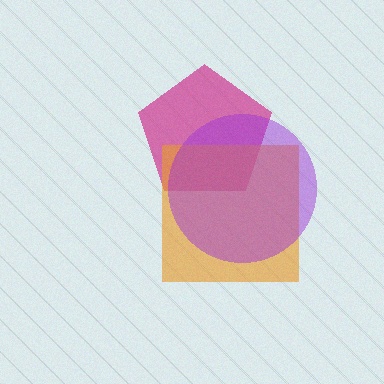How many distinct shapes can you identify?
There are 3 distinct shapes: a magenta pentagon, an orange square, a purple circle.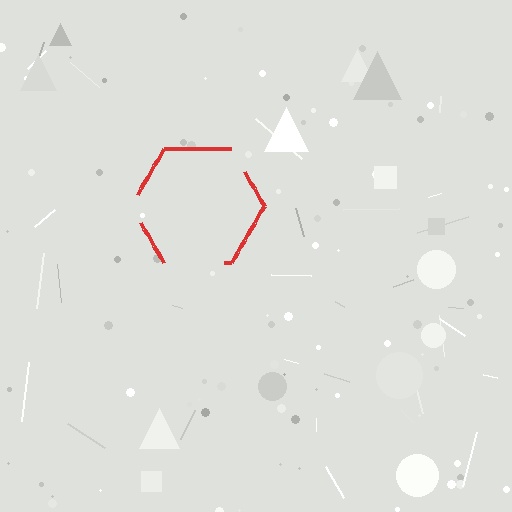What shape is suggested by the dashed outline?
The dashed outline suggests a hexagon.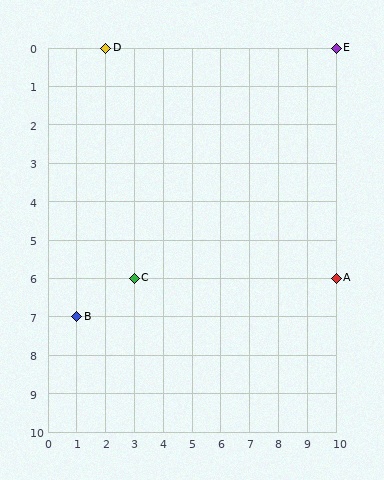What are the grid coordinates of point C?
Point C is at grid coordinates (3, 6).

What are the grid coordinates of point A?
Point A is at grid coordinates (10, 6).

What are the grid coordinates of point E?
Point E is at grid coordinates (10, 0).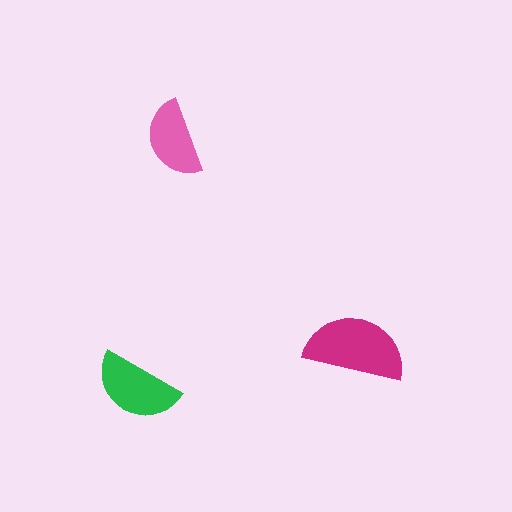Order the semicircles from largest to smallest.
the magenta one, the green one, the pink one.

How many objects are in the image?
There are 3 objects in the image.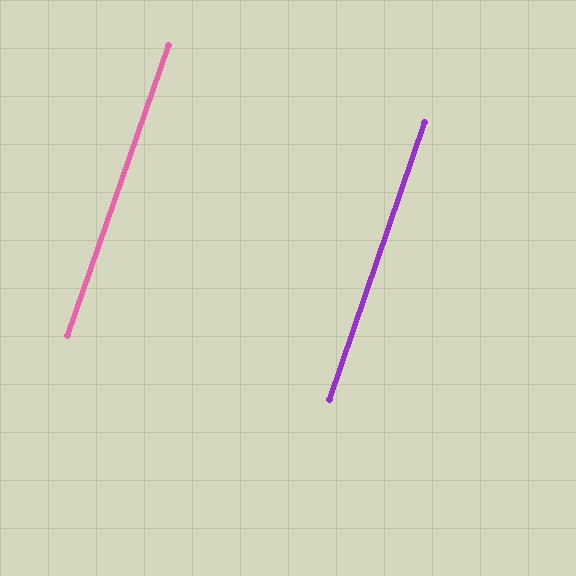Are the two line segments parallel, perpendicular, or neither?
Parallel — their directions differ by only 0.1°.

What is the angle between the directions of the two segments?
Approximately 0 degrees.